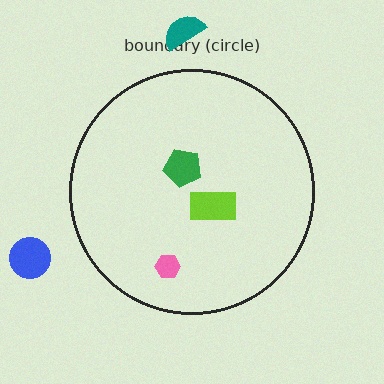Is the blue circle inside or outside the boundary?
Outside.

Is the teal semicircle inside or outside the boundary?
Outside.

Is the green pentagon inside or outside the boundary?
Inside.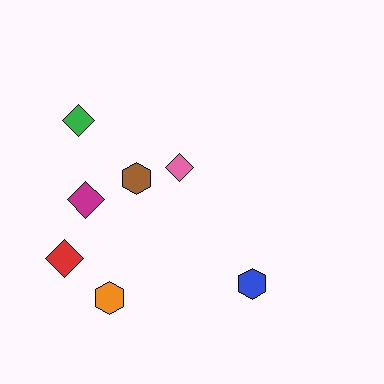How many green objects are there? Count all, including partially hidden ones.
There is 1 green object.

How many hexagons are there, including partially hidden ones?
There are 3 hexagons.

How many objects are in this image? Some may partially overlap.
There are 7 objects.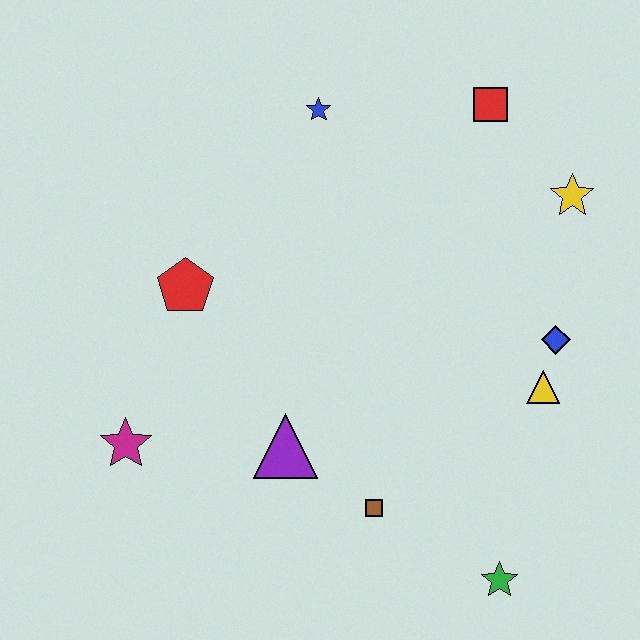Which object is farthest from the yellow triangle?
The magenta star is farthest from the yellow triangle.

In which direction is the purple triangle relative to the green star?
The purple triangle is to the left of the green star.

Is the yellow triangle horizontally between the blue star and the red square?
No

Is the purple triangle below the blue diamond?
Yes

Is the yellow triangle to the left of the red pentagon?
No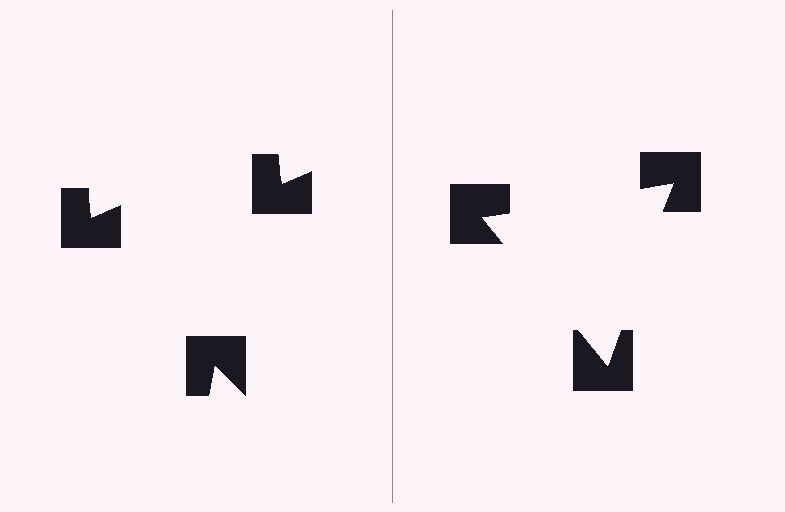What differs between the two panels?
The notched squares are positioned identically on both sides; only the wedge orientations differ. On the right they align to a triangle; on the left they are misaligned.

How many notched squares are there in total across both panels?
6 — 3 on each side.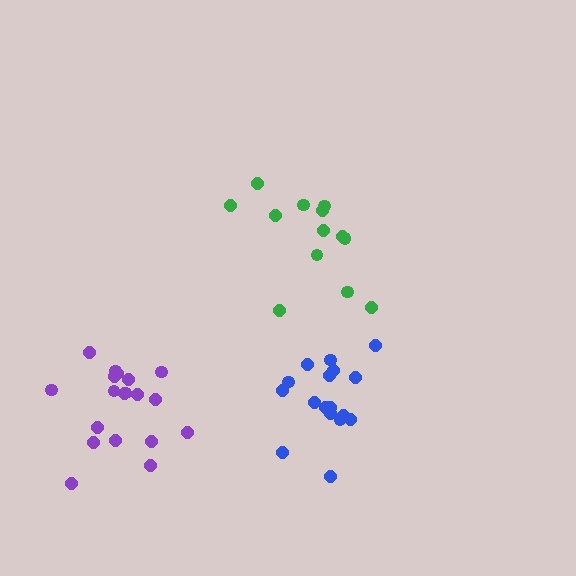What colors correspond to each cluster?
The clusters are colored: green, blue, purple.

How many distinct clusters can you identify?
There are 3 distinct clusters.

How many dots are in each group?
Group 1: 13 dots, Group 2: 17 dots, Group 3: 19 dots (49 total).